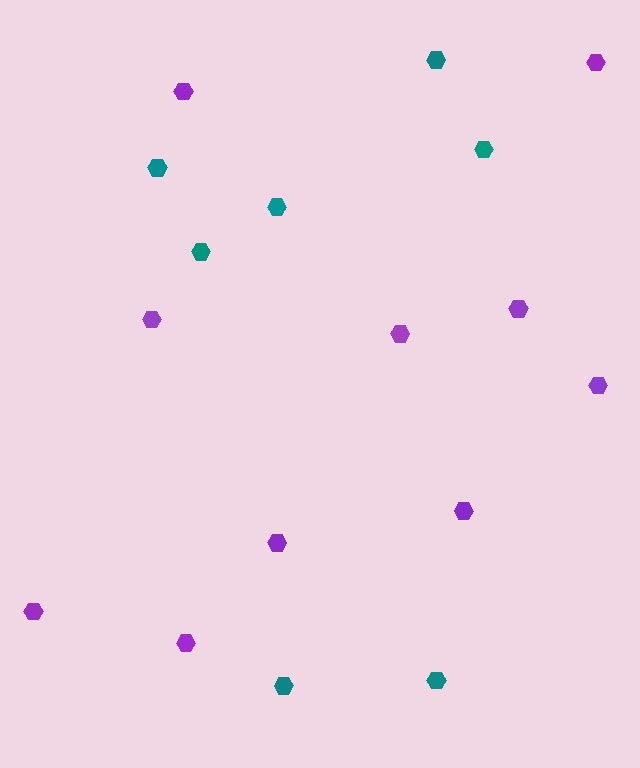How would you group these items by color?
There are 2 groups: one group of purple hexagons (10) and one group of teal hexagons (7).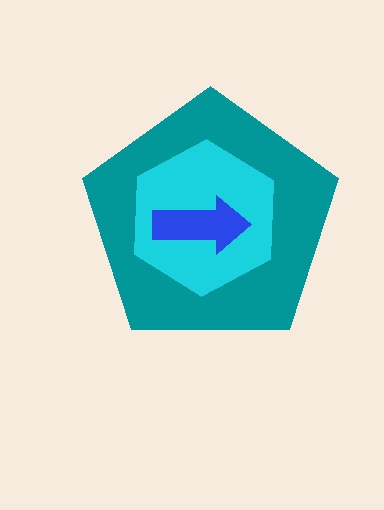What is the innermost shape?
The blue arrow.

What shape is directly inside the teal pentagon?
The cyan hexagon.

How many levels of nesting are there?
3.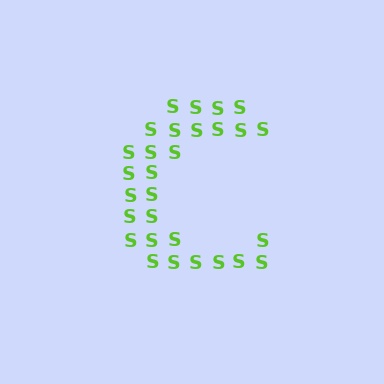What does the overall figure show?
The overall figure shows the letter C.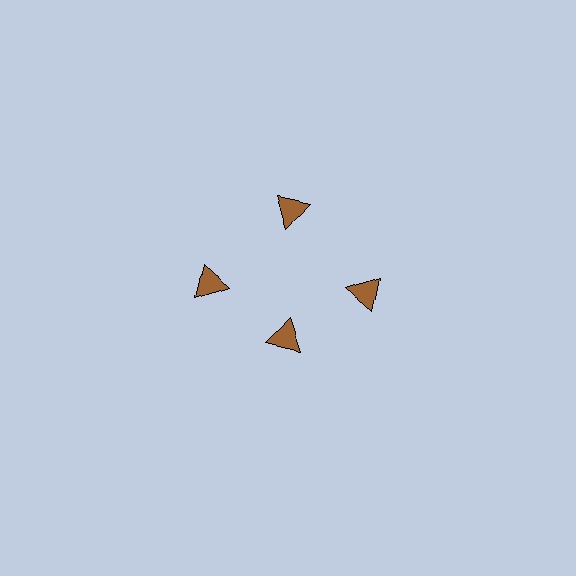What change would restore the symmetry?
The symmetry would be restored by moving it outward, back onto the ring so that all 4 triangles sit at equal angles and equal distance from the center.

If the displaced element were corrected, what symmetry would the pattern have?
It would have 4-fold rotational symmetry — the pattern would map onto itself every 90 degrees.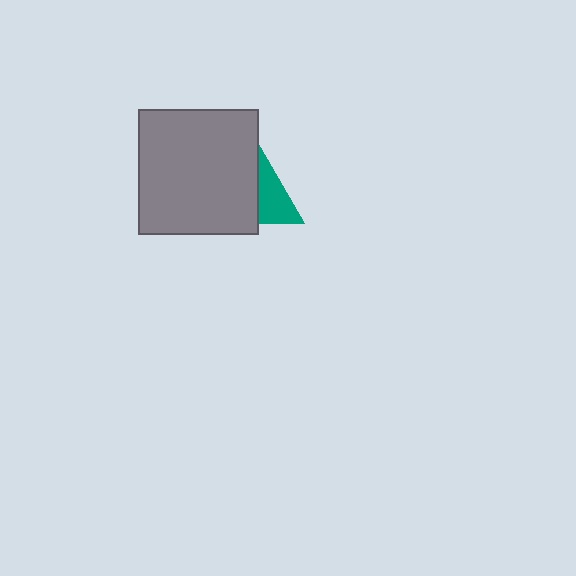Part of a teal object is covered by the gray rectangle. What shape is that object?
It is a triangle.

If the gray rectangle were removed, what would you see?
You would see the complete teal triangle.